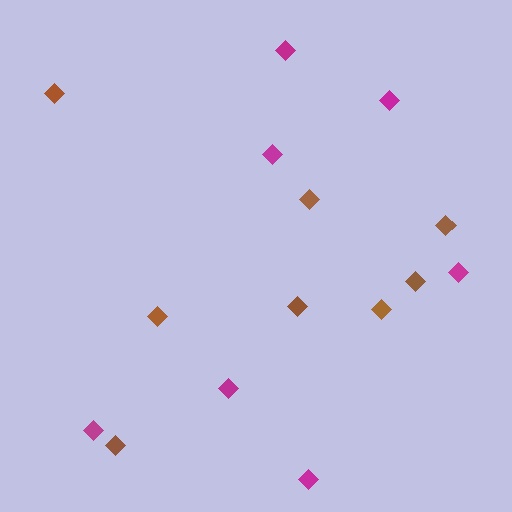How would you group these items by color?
There are 2 groups: one group of magenta diamonds (7) and one group of brown diamonds (8).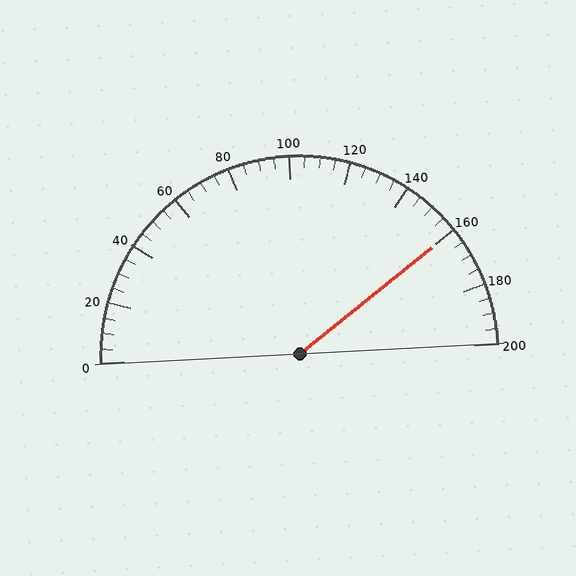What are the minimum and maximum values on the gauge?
The gauge ranges from 0 to 200.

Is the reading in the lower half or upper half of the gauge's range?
The reading is in the upper half of the range (0 to 200).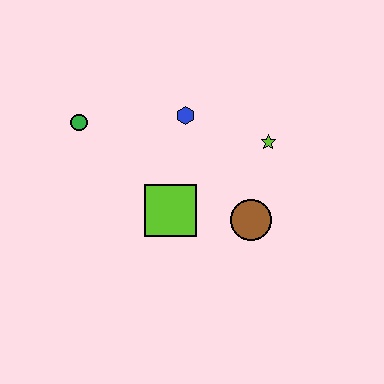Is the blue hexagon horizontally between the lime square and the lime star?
Yes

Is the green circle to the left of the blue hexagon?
Yes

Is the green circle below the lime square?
No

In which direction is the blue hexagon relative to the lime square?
The blue hexagon is above the lime square.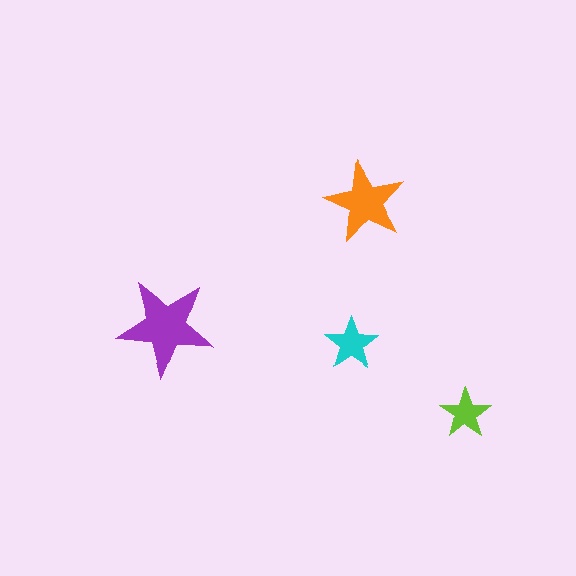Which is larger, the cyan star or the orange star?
The orange one.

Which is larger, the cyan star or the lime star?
The cyan one.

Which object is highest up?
The orange star is topmost.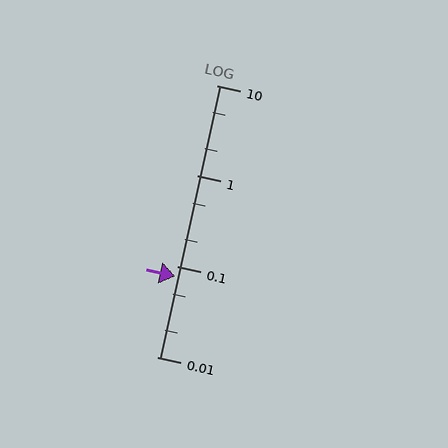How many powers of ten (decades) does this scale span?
The scale spans 3 decades, from 0.01 to 10.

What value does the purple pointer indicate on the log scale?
The pointer indicates approximately 0.077.